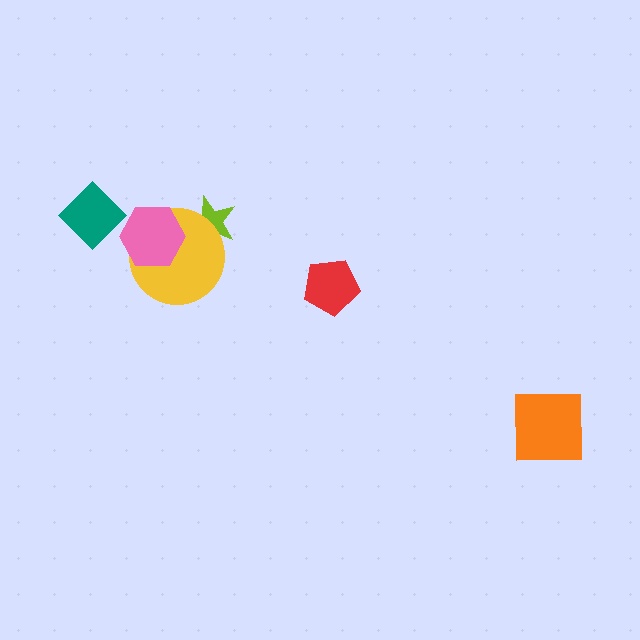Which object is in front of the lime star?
The yellow circle is in front of the lime star.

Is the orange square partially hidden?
No, no other shape covers it.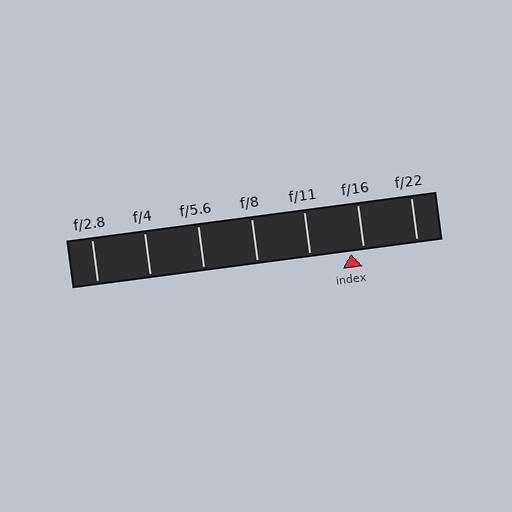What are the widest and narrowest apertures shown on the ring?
The widest aperture shown is f/2.8 and the narrowest is f/22.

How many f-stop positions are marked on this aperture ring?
There are 7 f-stop positions marked.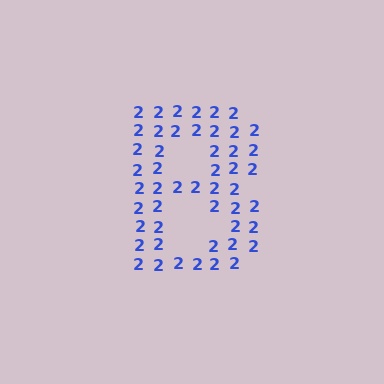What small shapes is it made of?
It is made of small digit 2's.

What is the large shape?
The large shape is the letter B.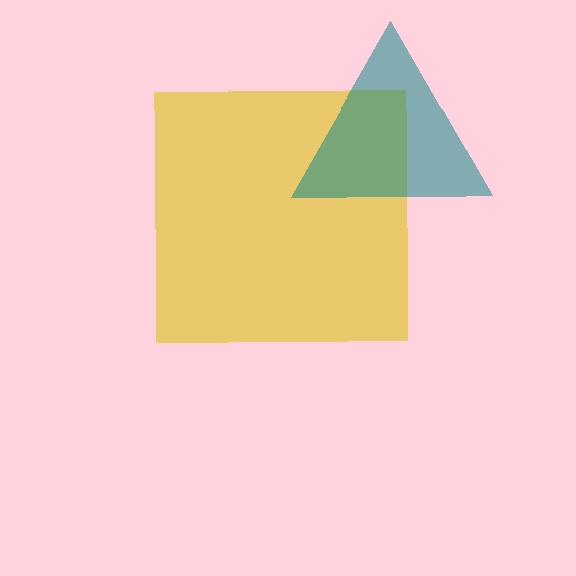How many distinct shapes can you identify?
There are 2 distinct shapes: a yellow square, a teal triangle.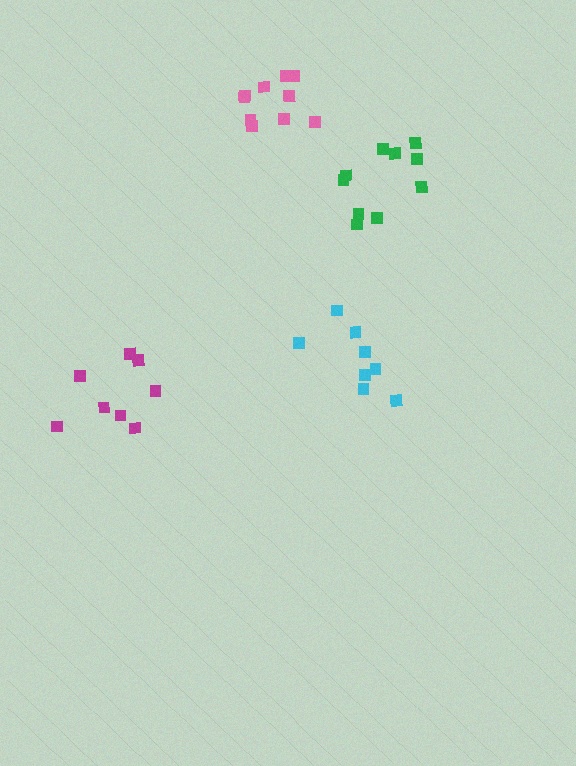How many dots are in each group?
Group 1: 10 dots, Group 2: 10 dots, Group 3: 8 dots, Group 4: 8 dots (36 total).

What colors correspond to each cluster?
The clusters are colored: pink, green, magenta, cyan.